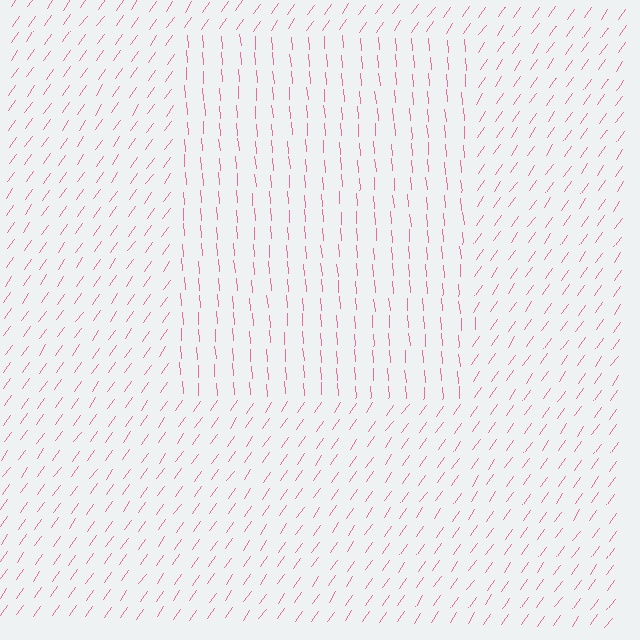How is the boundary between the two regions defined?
The boundary is defined purely by a change in line orientation (approximately 39 degrees difference). All lines are the same color and thickness.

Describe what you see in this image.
The image is filled with small pink line segments. A rectangle region in the image has lines oriented differently from the surrounding lines, creating a visible texture boundary.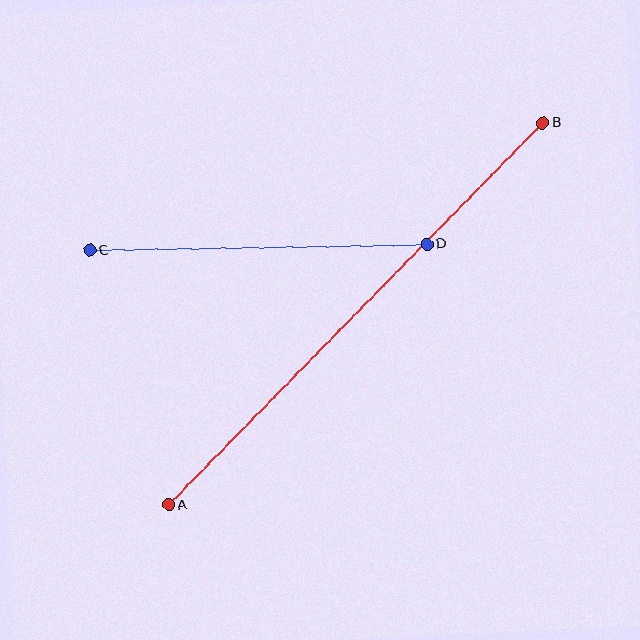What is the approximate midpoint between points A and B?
The midpoint is at approximately (356, 314) pixels.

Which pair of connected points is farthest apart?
Points A and B are farthest apart.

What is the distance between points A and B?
The distance is approximately 535 pixels.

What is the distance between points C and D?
The distance is approximately 337 pixels.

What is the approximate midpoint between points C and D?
The midpoint is at approximately (258, 247) pixels.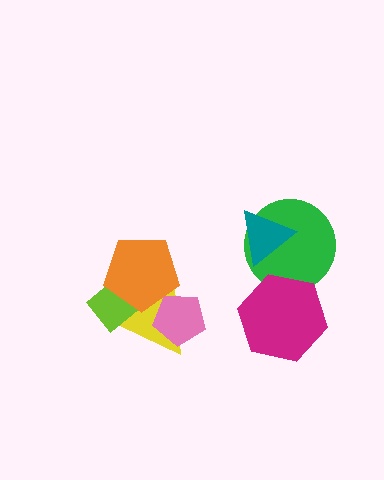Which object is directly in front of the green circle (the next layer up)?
The magenta hexagon is directly in front of the green circle.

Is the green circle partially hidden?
Yes, it is partially covered by another shape.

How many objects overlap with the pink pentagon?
2 objects overlap with the pink pentagon.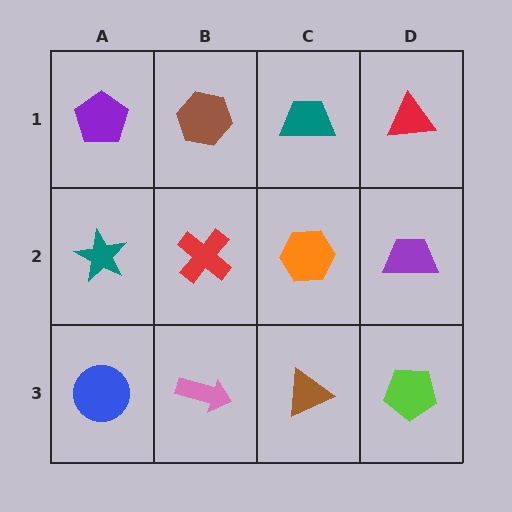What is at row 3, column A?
A blue circle.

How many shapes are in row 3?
4 shapes.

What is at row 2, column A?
A teal star.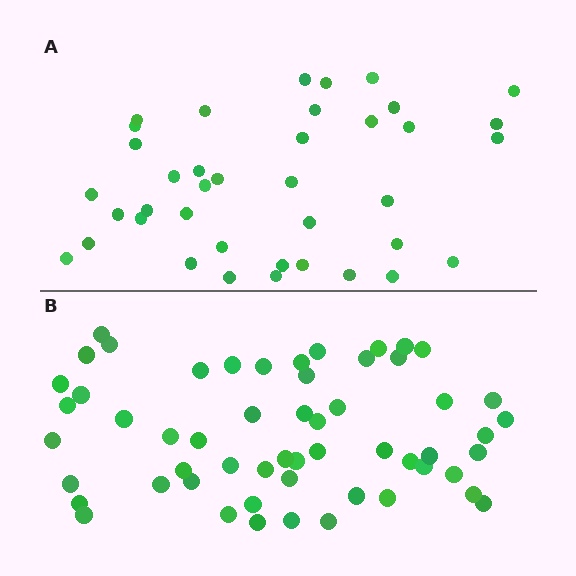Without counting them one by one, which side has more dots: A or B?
Region B (the bottom region) has more dots.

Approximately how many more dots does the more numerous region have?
Region B has approximately 15 more dots than region A.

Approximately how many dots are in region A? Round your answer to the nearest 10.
About 40 dots. (The exact count is 39, which rounds to 40.)